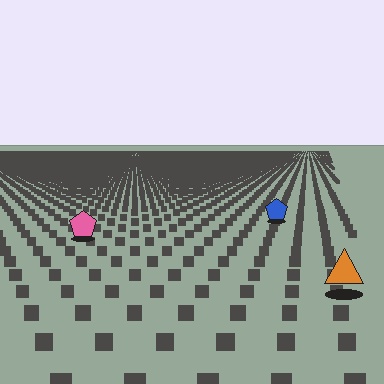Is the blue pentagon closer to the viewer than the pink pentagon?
No. The pink pentagon is closer — you can tell from the texture gradient: the ground texture is coarser near it.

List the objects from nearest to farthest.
From nearest to farthest: the orange triangle, the pink pentagon, the blue pentagon.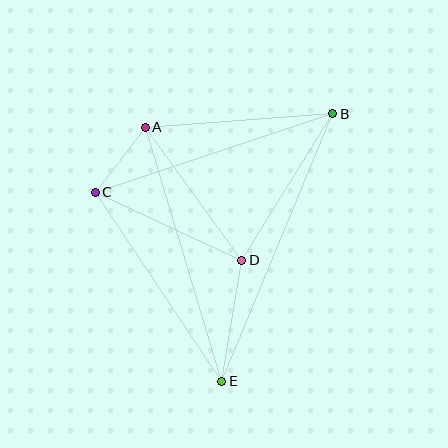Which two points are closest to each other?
Points A and C are closest to each other.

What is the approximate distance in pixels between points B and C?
The distance between B and C is approximately 250 pixels.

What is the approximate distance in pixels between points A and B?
The distance between A and B is approximately 188 pixels.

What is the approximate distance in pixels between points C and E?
The distance between C and E is approximately 228 pixels.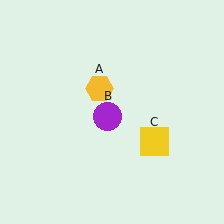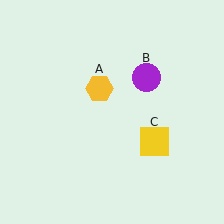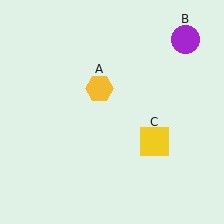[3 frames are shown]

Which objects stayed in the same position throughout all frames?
Yellow hexagon (object A) and yellow square (object C) remained stationary.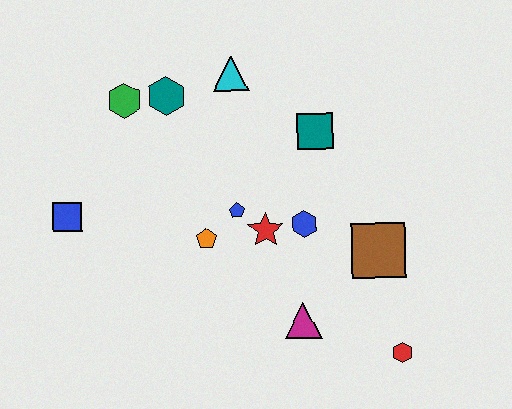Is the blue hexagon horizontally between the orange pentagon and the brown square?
Yes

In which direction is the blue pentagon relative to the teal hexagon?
The blue pentagon is below the teal hexagon.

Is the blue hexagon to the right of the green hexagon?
Yes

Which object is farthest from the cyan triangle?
The red hexagon is farthest from the cyan triangle.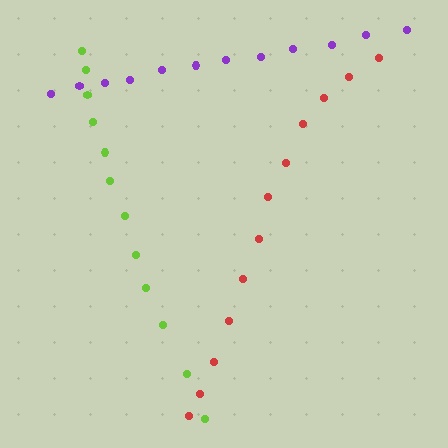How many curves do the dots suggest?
There are 3 distinct paths.